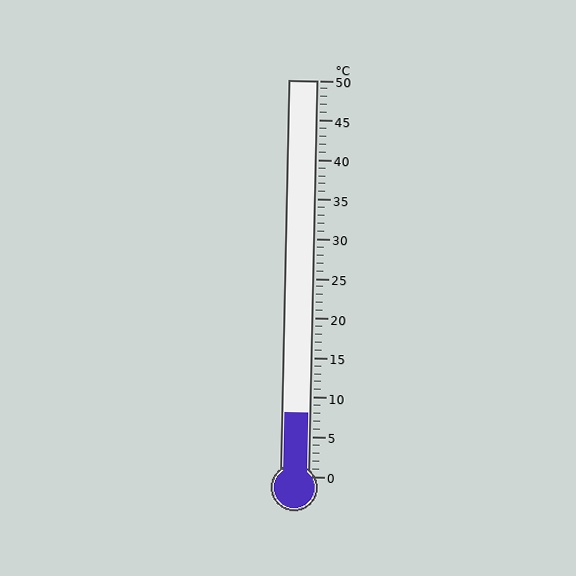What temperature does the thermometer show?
The thermometer shows approximately 8°C.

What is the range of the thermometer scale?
The thermometer scale ranges from 0°C to 50°C.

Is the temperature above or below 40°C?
The temperature is below 40°C.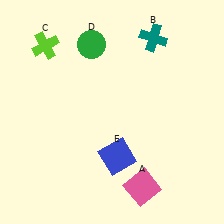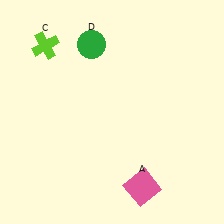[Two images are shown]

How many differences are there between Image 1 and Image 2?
There are 2 differences between the two images.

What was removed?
The blue square (E), the teal cross (B) were removed in Image 2.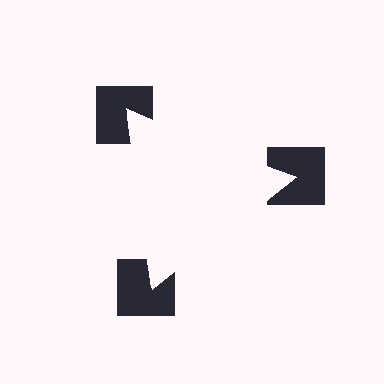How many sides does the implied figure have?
3 sides.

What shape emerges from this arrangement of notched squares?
An illusory triangle — its edges are inferred from the aligned wedge cuts in the notched squares, not physically drawn.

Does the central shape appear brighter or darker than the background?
It typically appears slightly brighter than the background, even though no actual brightness change is drawn.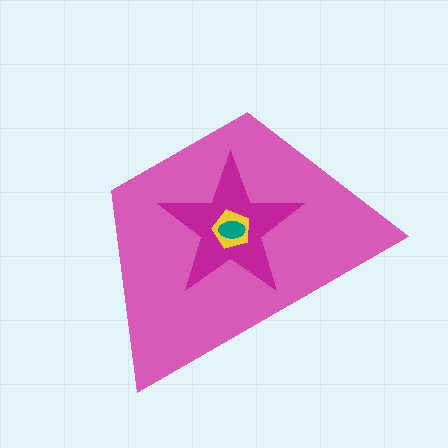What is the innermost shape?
The teal ellipse.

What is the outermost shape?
The pink trapezoid.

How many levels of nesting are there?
4.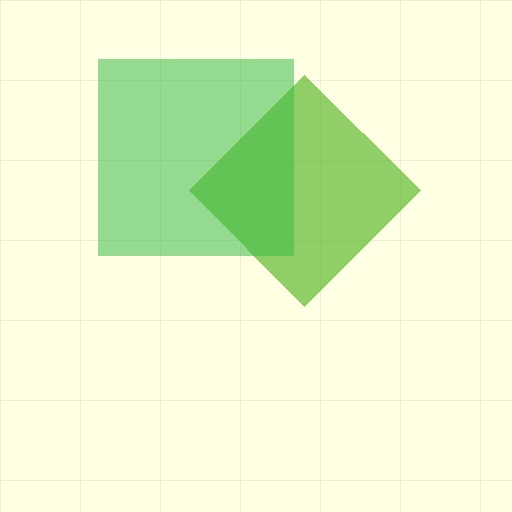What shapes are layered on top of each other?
The layered shapes are: a lime diamond, a green square.